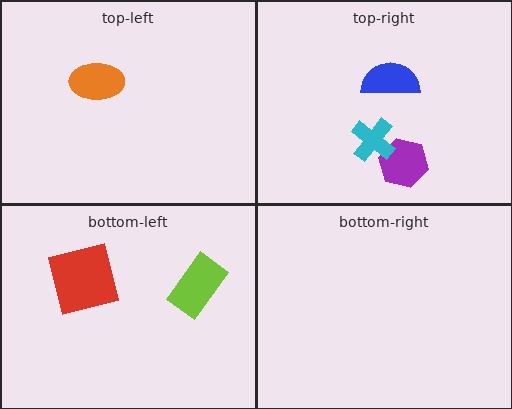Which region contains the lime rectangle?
The bottom-left region.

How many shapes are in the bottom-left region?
2.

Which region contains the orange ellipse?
The top-left region.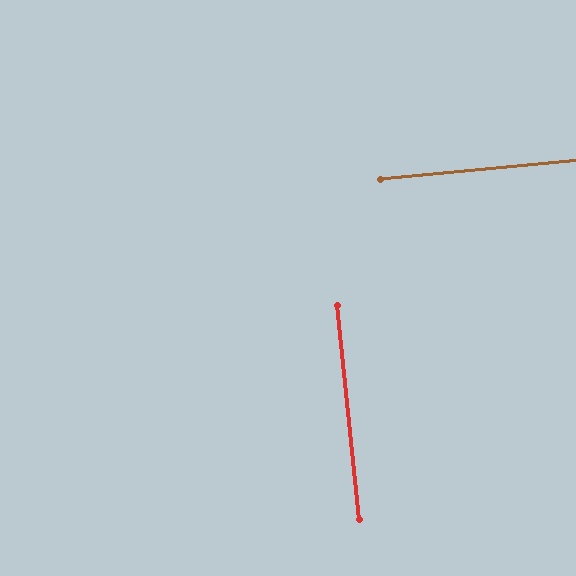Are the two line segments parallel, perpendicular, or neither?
Perpendicular — they meet at approximately 90°.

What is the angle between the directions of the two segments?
Approximately 90 degrees.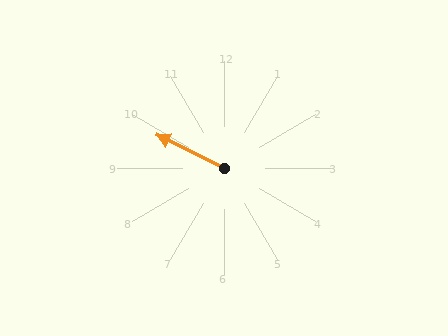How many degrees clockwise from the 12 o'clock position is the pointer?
Approximately 297 degrees.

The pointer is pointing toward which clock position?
Roughly 10 o'clock.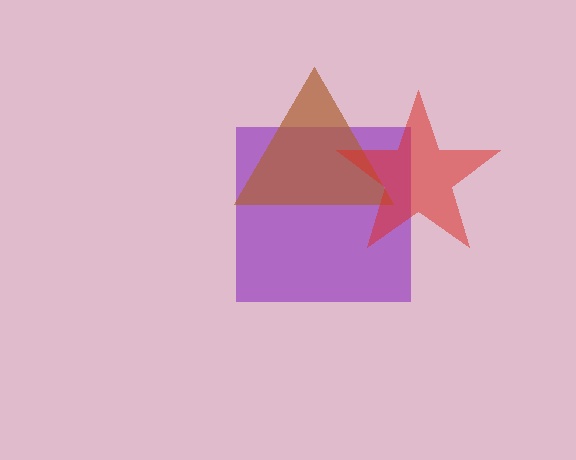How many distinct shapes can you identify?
There are 3 distinct shapes: a purple square, a brown triangle, a red star.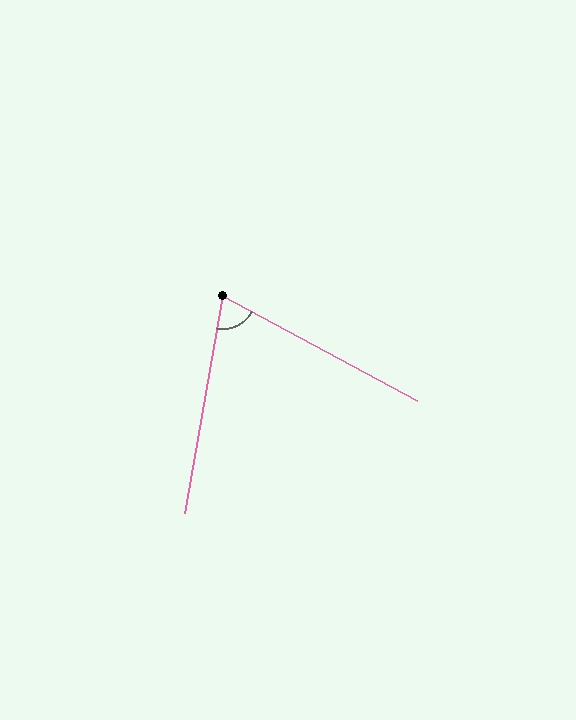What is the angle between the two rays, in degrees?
Approximately 72 degrees.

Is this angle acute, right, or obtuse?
It is acute.